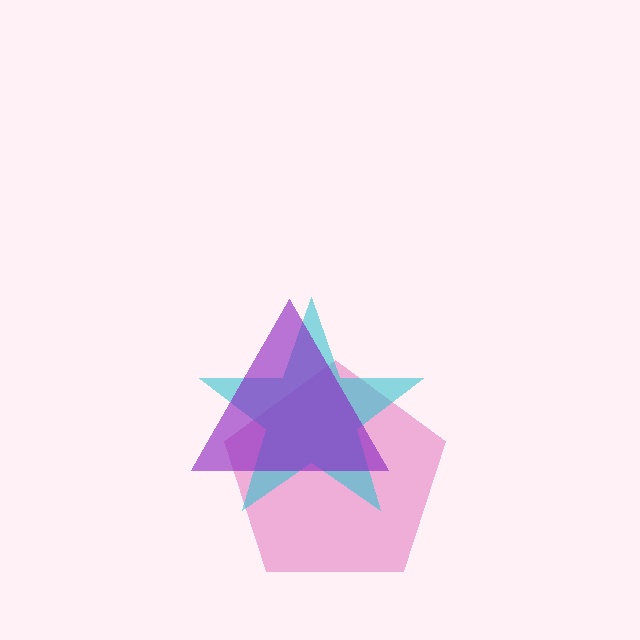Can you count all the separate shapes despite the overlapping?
Yes, there are 3 separate shapes.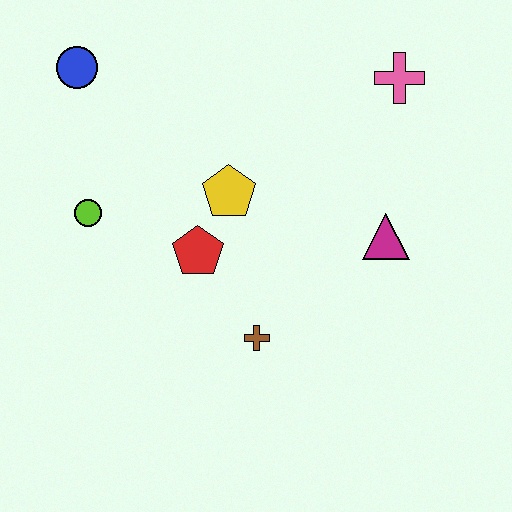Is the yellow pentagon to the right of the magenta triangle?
No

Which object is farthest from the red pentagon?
The pink cross is farthest from the red pentagon.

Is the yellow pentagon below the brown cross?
No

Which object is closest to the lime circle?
The red pentagon is closest to the lime circle.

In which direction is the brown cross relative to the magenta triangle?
The brown cross is to the left of the magenta triangle.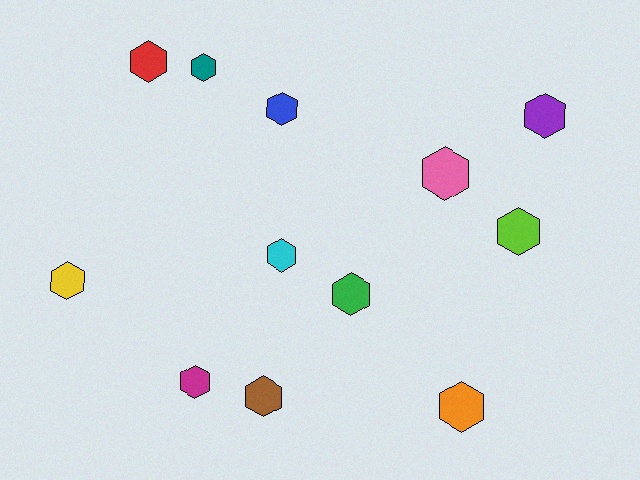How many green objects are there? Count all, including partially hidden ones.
There is 1 green object.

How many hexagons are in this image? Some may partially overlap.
There are 12 hexagons.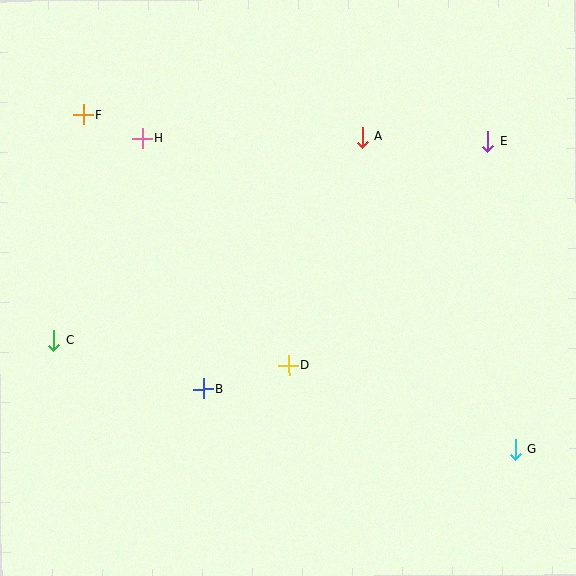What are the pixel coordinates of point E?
Point E is at (488, 141).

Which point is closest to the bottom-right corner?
Point G is closest to the bottom-right corner.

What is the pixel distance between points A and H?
The distance between A and H is 220 pixels.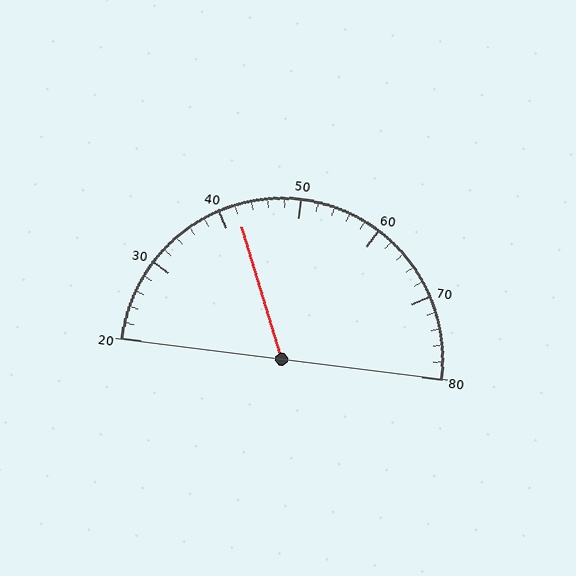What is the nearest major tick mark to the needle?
The nearest major tick mark is 40.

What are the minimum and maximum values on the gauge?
The gauge ranges from 20 to 80.